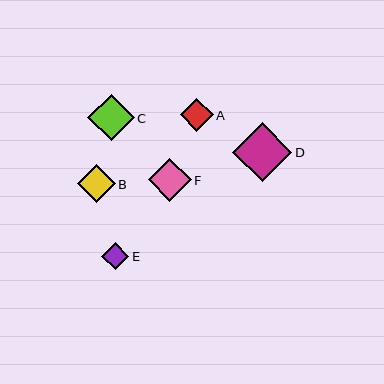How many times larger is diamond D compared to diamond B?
Diamond D is approximately 1.6 times the size of diamond B.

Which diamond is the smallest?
Diamond E is the smallest with a size of approximately 27 pixels.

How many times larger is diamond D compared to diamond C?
Diamond D is approximately 1.3 times the size of diamond C.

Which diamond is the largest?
Diamond D is the largest with a size of approximately 59 pixels.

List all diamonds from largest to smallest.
From largest to smallest: D, C, F, B, A, E.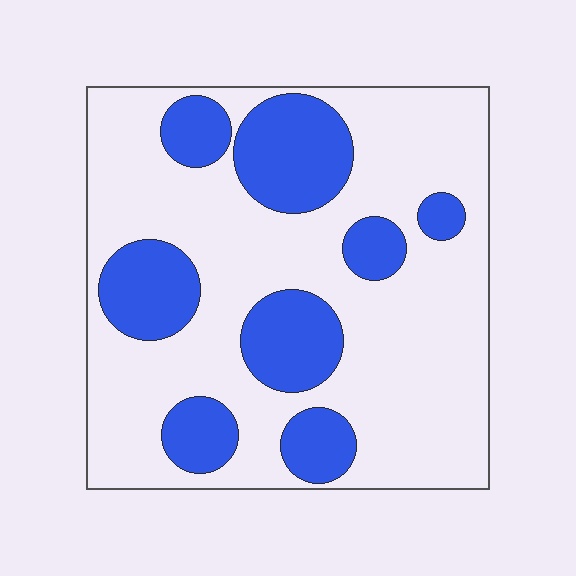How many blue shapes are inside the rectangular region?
8.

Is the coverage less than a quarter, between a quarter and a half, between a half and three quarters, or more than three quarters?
Between a quarter and a half.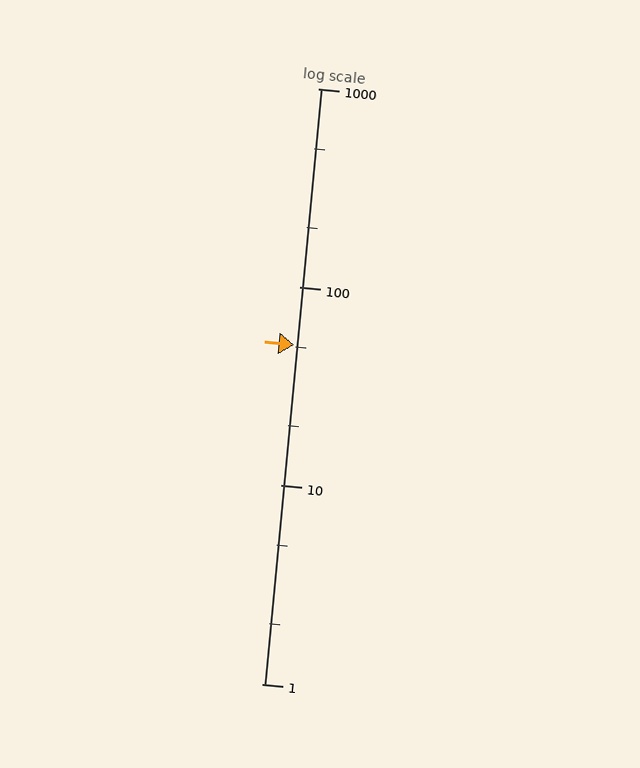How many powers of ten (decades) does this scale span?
The scale spans 3 decades, from 1 to 1000.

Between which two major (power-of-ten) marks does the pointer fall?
The pointer is between 10 and 100.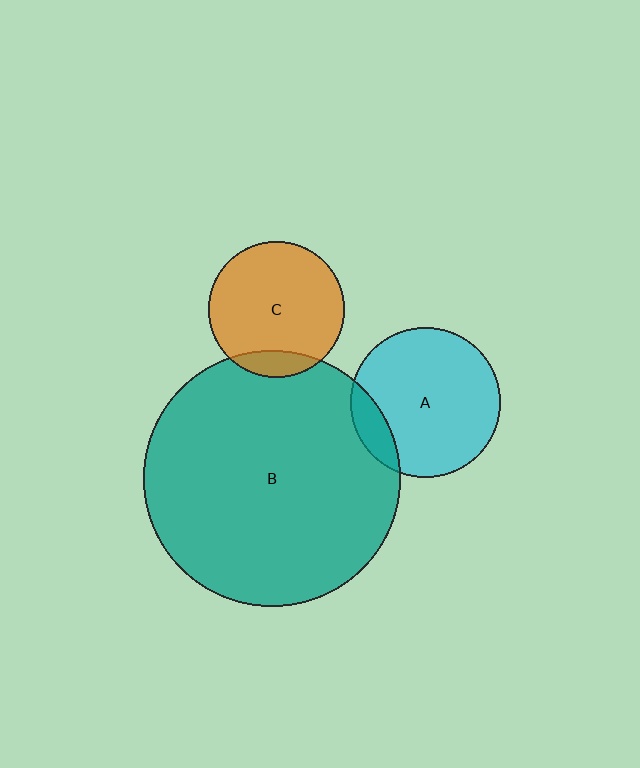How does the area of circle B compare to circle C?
Approximately 3.6 times.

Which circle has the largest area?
Circle B (teal).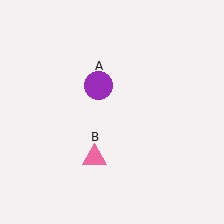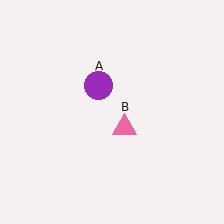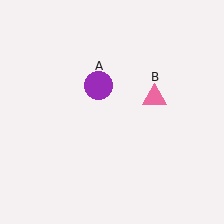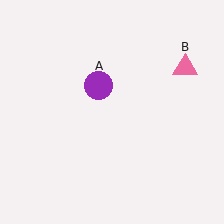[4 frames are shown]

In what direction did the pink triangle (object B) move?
The pink triangle (object B) moved up and to the right.